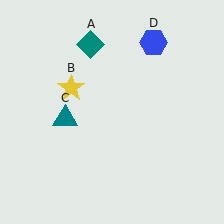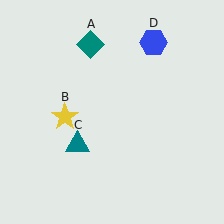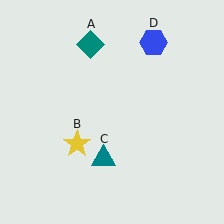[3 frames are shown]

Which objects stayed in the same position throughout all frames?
Teal diamond (object A) and blue hexagon (object D) remained stationary.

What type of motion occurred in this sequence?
The yellow star (object B), teal triangle (object C) rotated counterclockwise around the center of the scene.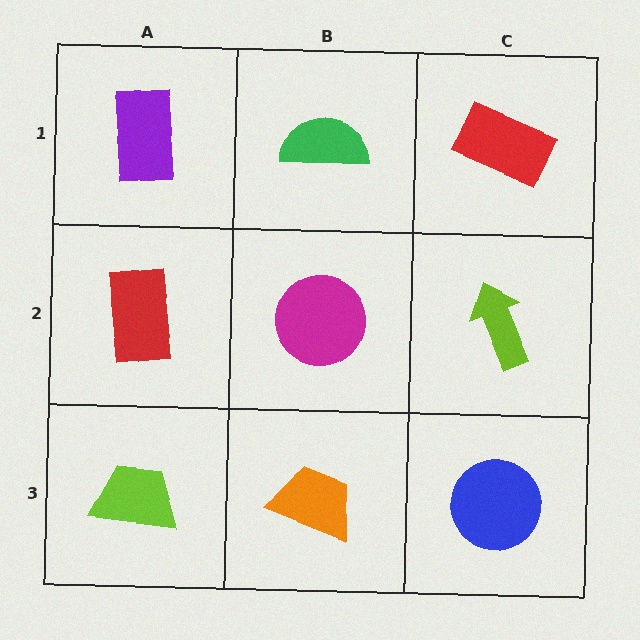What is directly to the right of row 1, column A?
A green semicircle.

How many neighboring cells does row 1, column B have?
3.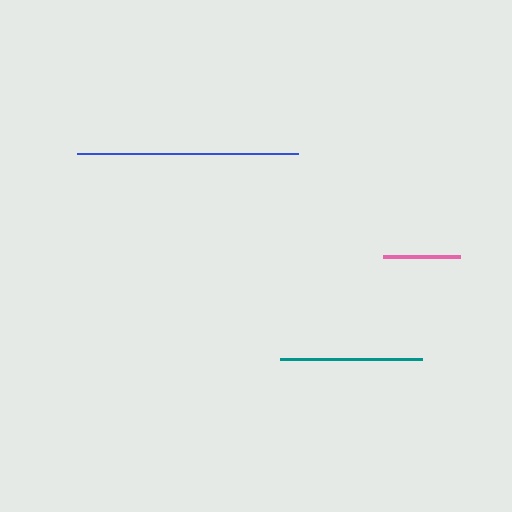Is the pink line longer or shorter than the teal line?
The teal line is longer than the pink line.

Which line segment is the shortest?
The pink line is the shortest at approximately 78 pixels.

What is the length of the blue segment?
The blue segment is approximately 221 pixels long.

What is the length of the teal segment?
The teal segment is approximately 142 pixels long.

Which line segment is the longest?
The blue line is the longest at approximately 221 pixels.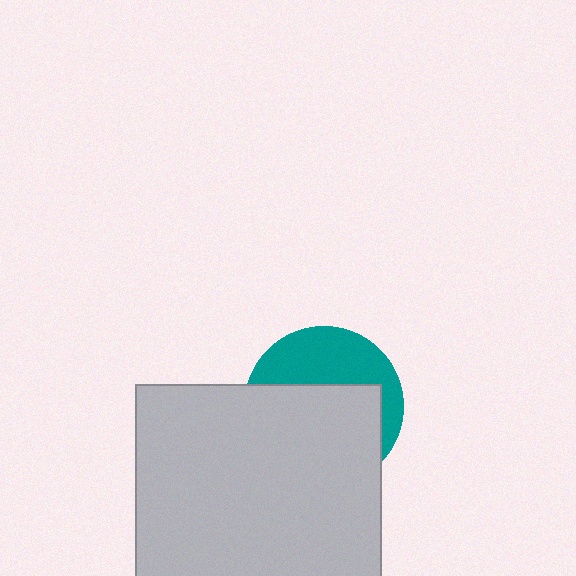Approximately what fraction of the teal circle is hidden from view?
Roughly 61% of the teal circle is hidden behind the light gray square.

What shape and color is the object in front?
The object in front is a light gray square.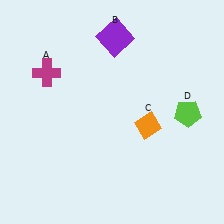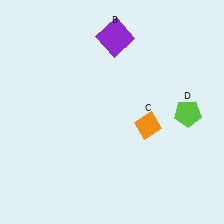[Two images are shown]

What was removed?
The magenta cross (A) was removed in Image 2.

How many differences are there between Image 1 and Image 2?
There is 1 difference between the two images.